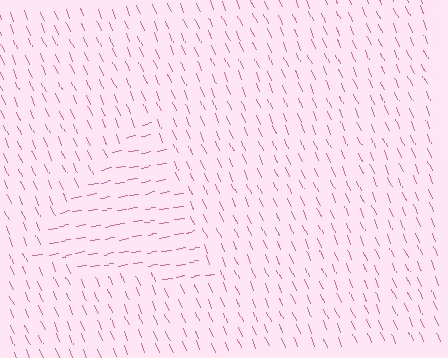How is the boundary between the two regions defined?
The boundary is defined purely by a change in line orientation (approximately 76 degrees difference). All lines are the same color and thickness.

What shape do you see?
I see a triangle.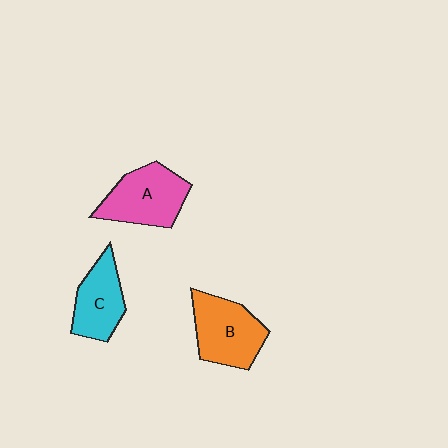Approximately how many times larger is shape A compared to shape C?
Approximately 1.2 times.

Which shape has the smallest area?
Shape C (cyan).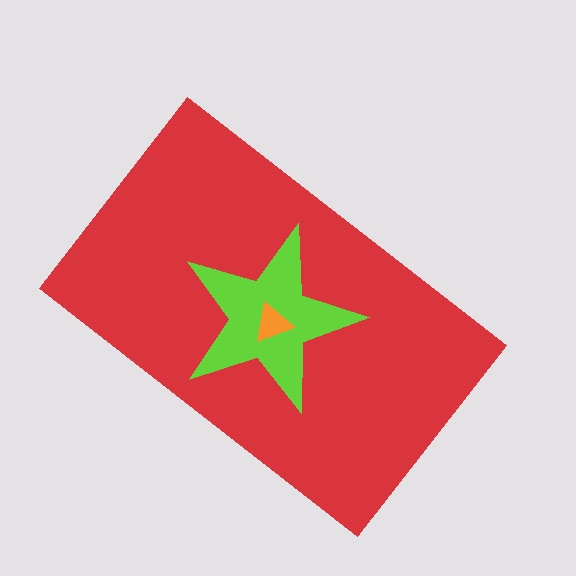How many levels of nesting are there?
3.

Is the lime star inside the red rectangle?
Yes.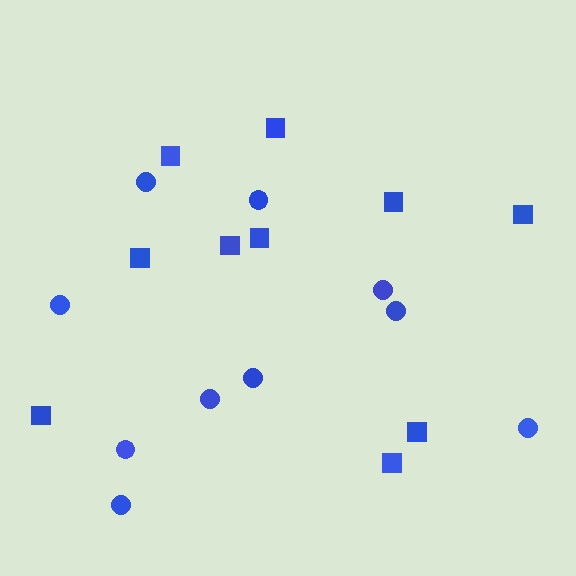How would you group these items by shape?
There are 2 groups: one group of circles (10) and one group of squares (10).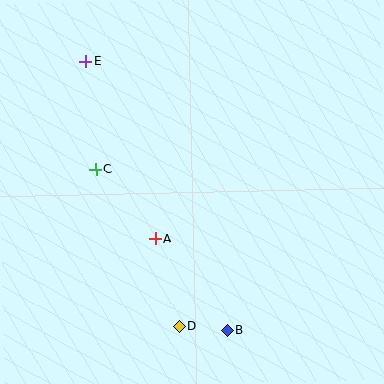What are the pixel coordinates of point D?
Point D is at (179, 327).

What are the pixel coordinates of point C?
Point C is at (96, 170).